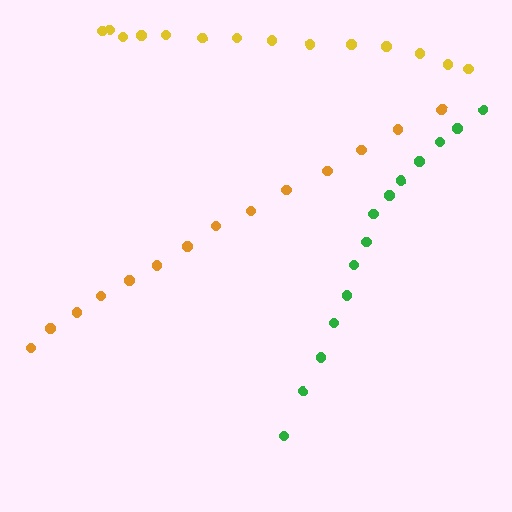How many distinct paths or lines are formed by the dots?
There are 3 distinct paths.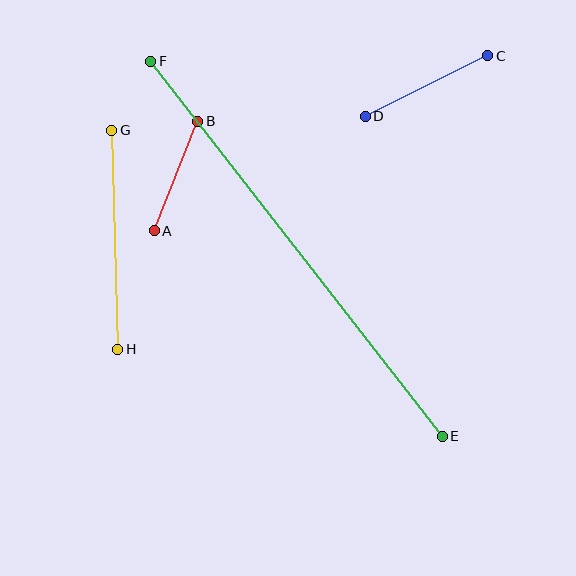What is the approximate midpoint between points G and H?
The midpoint is at approximately (115, 240) pixels.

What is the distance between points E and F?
The distance is approximately 475 pixels.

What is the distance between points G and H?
The distance is approximately 219 pixels.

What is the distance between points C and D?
The distance is approximately 137 pixels.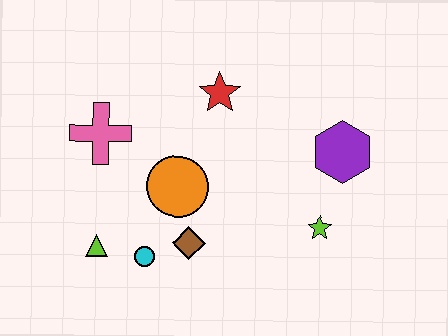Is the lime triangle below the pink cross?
Yes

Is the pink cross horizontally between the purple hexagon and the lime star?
No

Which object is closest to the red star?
The orange circle is closest to the red star.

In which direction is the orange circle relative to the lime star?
The orange circle is to the left of the lime star.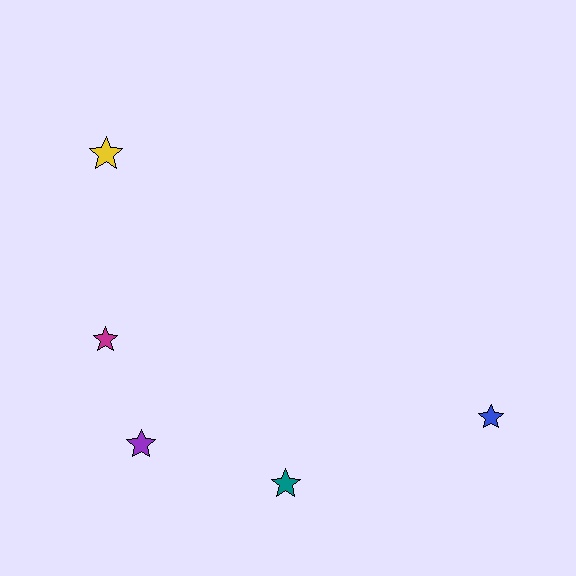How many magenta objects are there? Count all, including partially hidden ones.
There is 1 magenta object.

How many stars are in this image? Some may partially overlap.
There are 5 stars.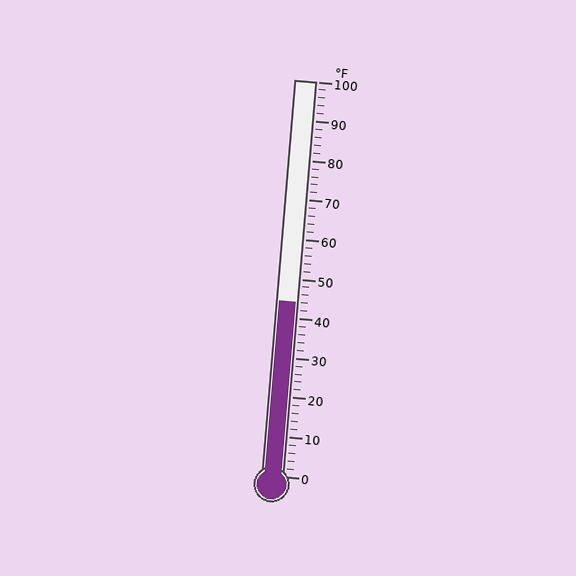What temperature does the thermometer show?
The thermometer shows approximately 44°F.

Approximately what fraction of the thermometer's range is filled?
The thermometer is filled to approximately 45% of its range.